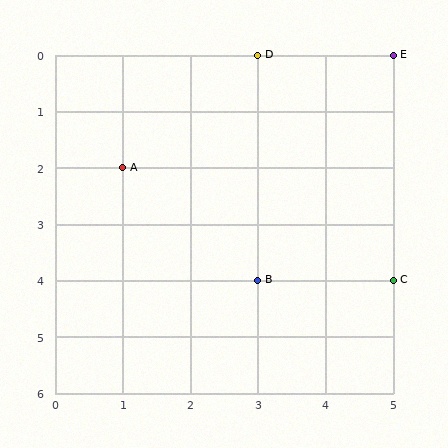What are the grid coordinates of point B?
Point B is at grid coordinates (3, 4).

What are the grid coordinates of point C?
Point C is at grid coordinates (5, 4).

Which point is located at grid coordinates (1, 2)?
Point A is at (1, 2).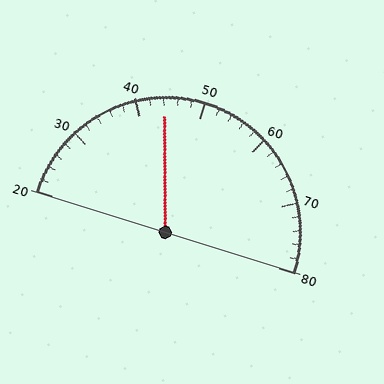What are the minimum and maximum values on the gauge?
The gauge ranges from 20 to 80.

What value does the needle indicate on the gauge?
The needle indicates approximately 44.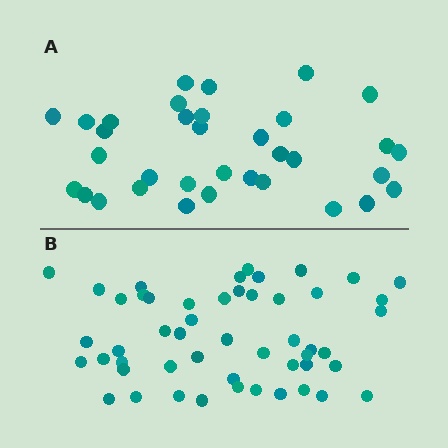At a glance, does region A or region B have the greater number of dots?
Region B (the bottom region) has more dots.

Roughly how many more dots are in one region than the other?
Region B has approximately 15 more dots than region A.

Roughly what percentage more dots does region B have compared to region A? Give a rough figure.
About 50% more.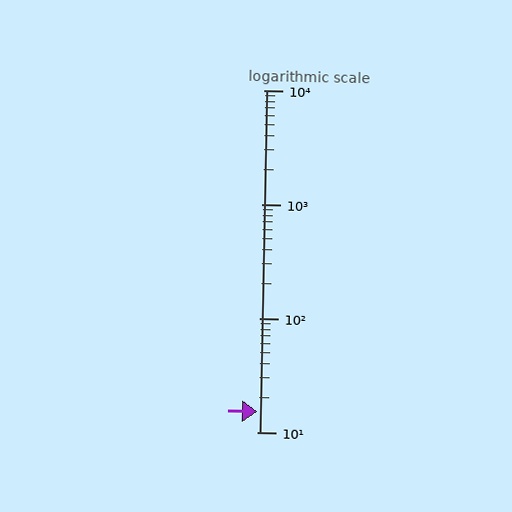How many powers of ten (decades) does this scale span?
The scale spans 3 decades, from 10 to 10000.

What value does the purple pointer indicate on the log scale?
The pointer indicates approximately 15.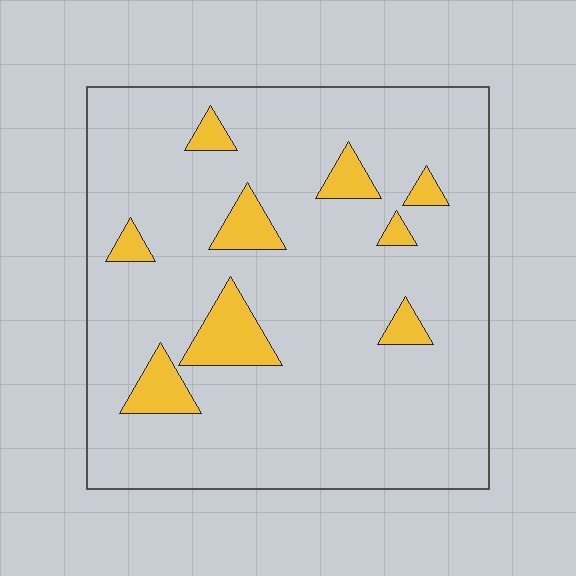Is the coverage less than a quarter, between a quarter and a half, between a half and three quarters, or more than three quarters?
Less than a quarter.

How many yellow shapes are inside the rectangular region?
9.